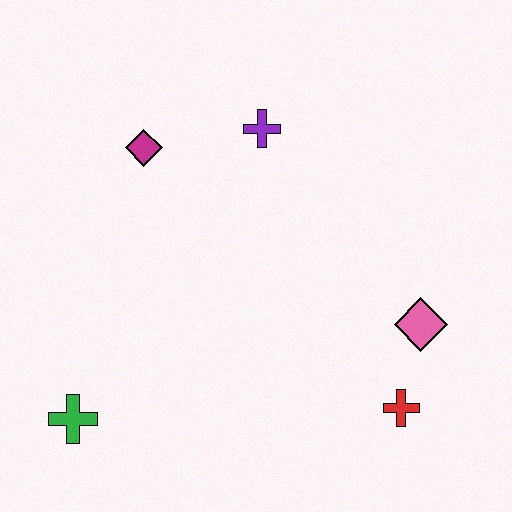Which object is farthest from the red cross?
The magenta diamond is farthest from the red cross.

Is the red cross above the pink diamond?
No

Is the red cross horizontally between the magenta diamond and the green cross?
No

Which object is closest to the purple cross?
The magenta diamond is closest to the purple cross.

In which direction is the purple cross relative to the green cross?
The purple cross is above the green cross.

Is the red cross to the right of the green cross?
Yes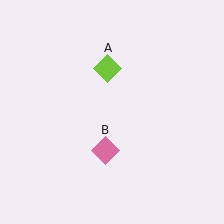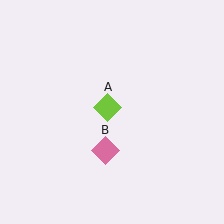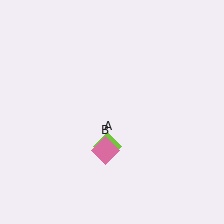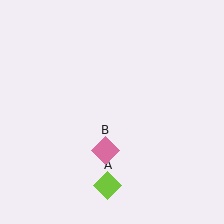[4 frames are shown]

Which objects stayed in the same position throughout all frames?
Pink diamond (object B) remained stationary.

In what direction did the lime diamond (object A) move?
The lime diamond (object A) moved down.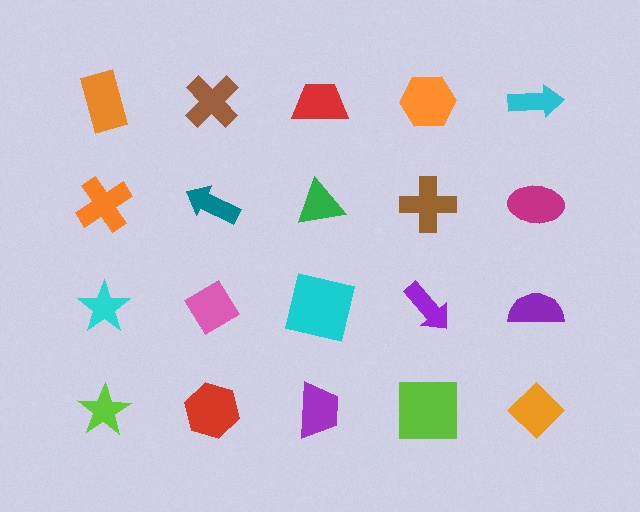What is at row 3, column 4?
A purple arrow.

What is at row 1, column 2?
A brown cross.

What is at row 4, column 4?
A lime square.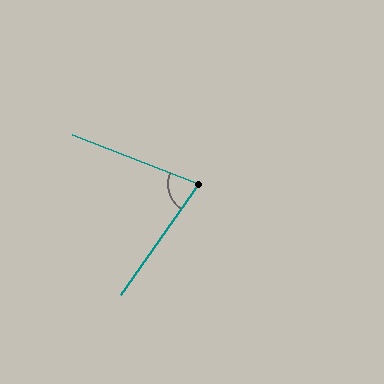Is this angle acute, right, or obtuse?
It is acute.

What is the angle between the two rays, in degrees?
Approximately 76 degrees.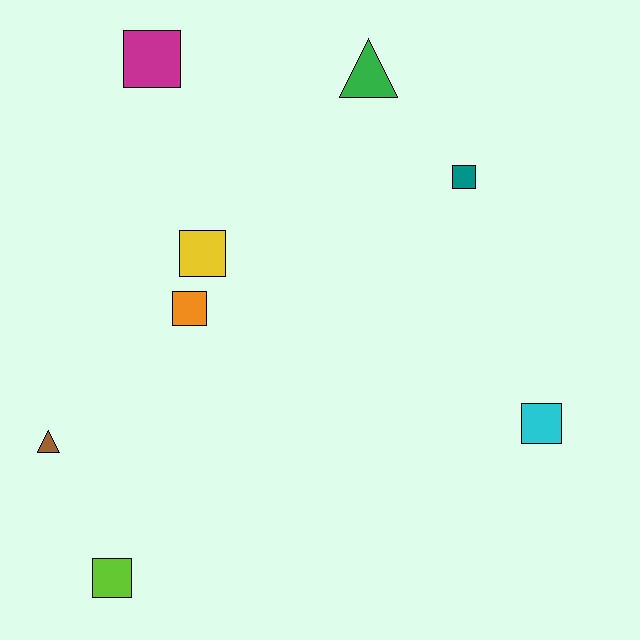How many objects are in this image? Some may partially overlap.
There are 8 objects.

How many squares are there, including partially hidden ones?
There are 6 squares.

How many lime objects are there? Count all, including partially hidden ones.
There is 1 lime object.